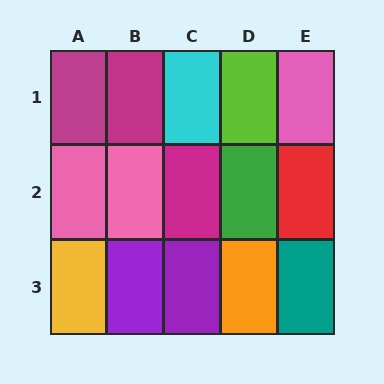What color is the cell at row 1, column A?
Magenta.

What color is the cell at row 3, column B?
Purple.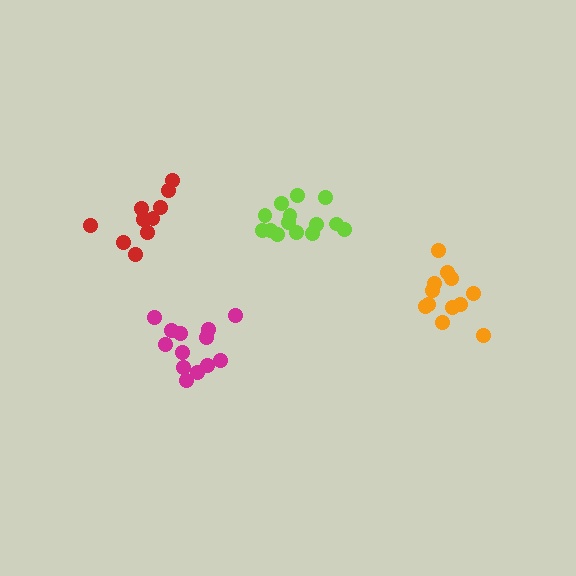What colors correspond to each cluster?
The clusters are colored: lime, orange, red, magenta.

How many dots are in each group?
Group 1: 14 dots, Group 2: 12 dots, Group 3: 10 dots, Group 4: 13 dots (49 total).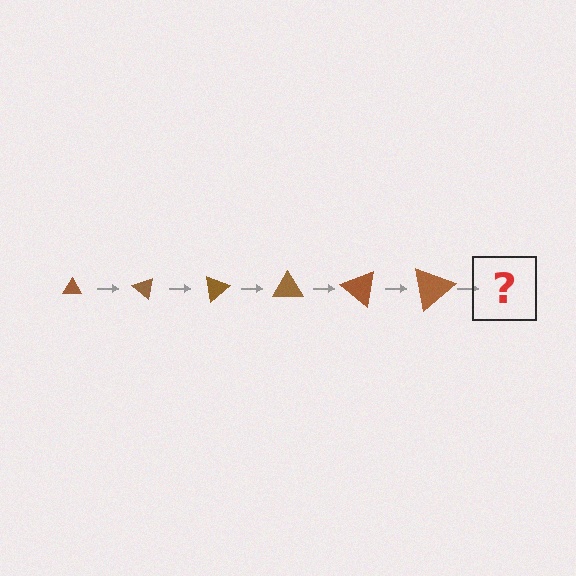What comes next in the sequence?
The next element should be a triangle, larger than the previous one and rotated 240 degrees from the start.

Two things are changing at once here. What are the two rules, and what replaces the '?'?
The two rules are that the triangle grows larger each step and it rotates 40 degrees each step. The '?' should be a triangle, larger than the previous one and rotated 240 degrees from the start.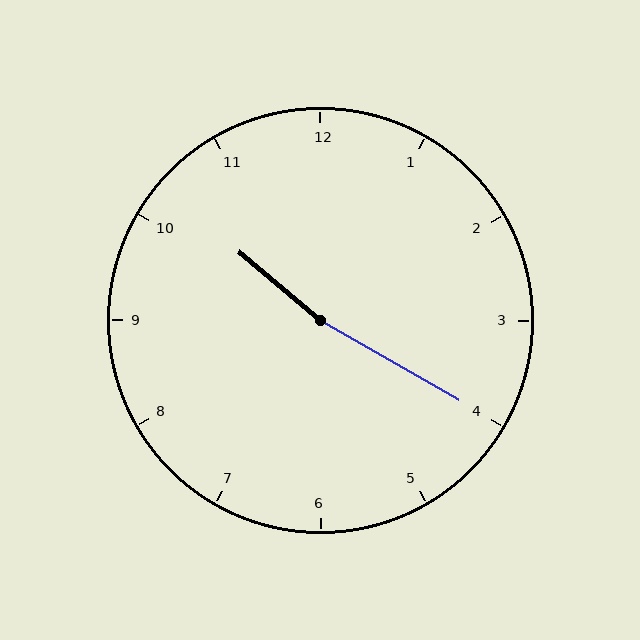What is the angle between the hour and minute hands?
Approximately 170 degrees.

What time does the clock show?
10:20.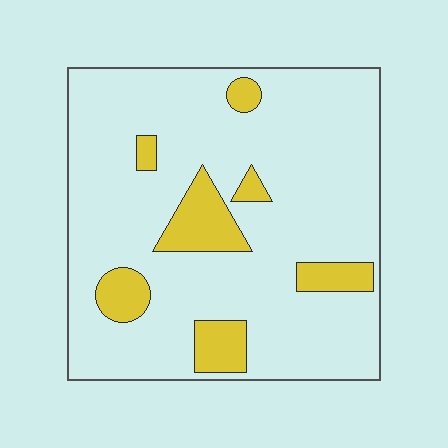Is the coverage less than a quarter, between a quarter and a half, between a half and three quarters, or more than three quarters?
Less than a quarter.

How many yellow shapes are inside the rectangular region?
7.